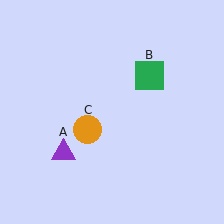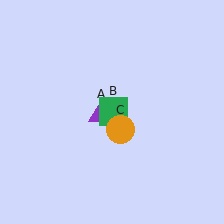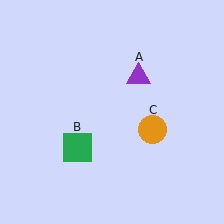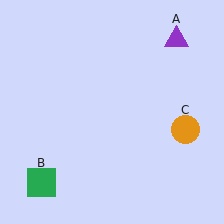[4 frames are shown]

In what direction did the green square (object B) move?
The green square (object B) moved down and to the left.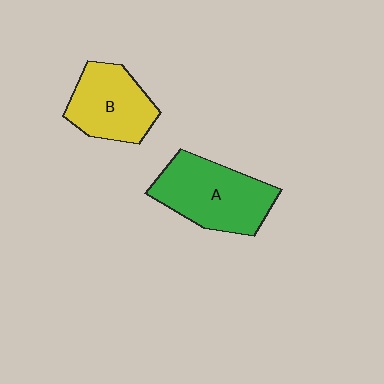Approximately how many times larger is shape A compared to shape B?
Approximately 1.3 times.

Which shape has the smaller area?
Shape B (yellow).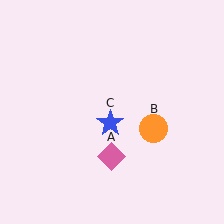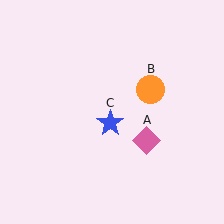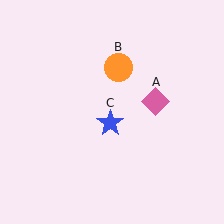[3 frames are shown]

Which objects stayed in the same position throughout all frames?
Blue star (object C) remained stationary.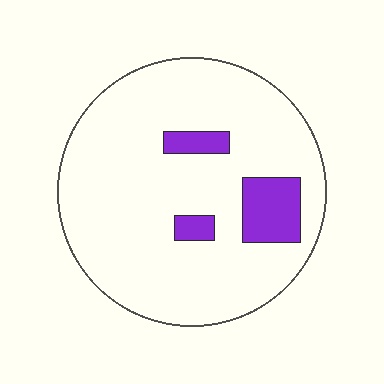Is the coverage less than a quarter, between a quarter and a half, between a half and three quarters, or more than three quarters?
Less than a quarter.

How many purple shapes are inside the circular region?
3.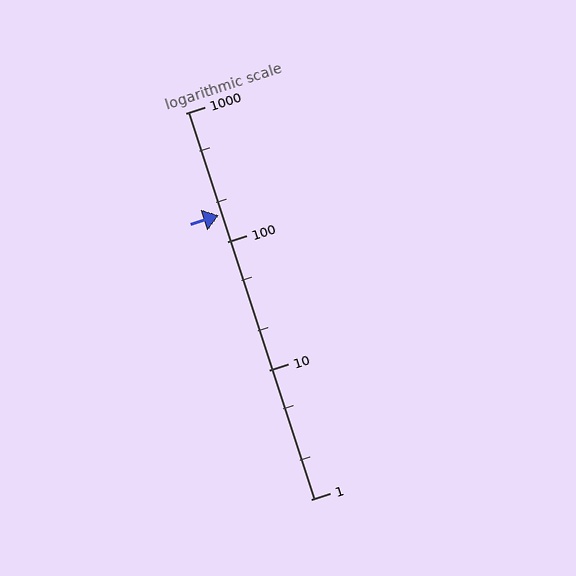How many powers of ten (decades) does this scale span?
The scale spans 3 decades, from 1 to 1000.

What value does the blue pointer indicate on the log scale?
The pointer indicates approximately 160.